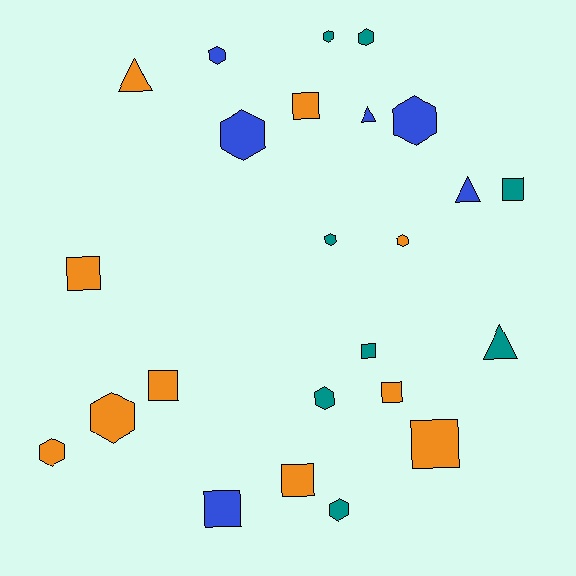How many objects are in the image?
There are 24 objects.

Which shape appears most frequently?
Hexagon, with 11 objects.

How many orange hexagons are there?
There are 3 orange hexagons.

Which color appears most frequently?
Orange, with 10 objects.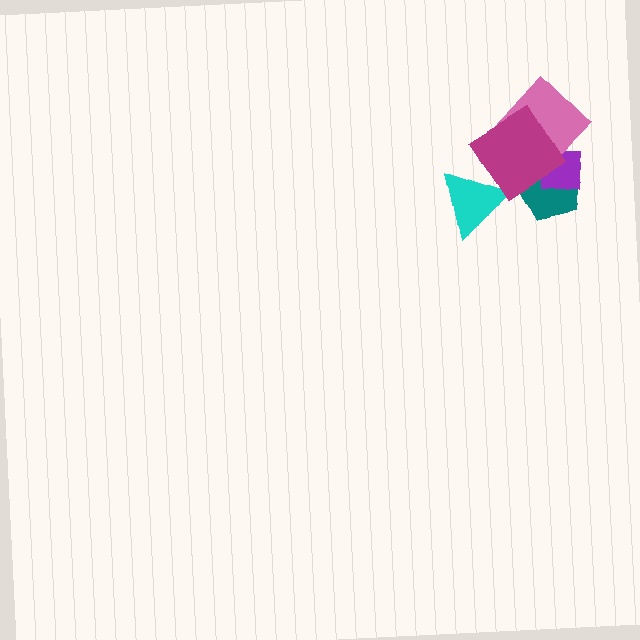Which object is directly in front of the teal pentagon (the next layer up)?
The purple square is directly in front of the teal pentagon.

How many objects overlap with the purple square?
3 objects overlap with the purple square.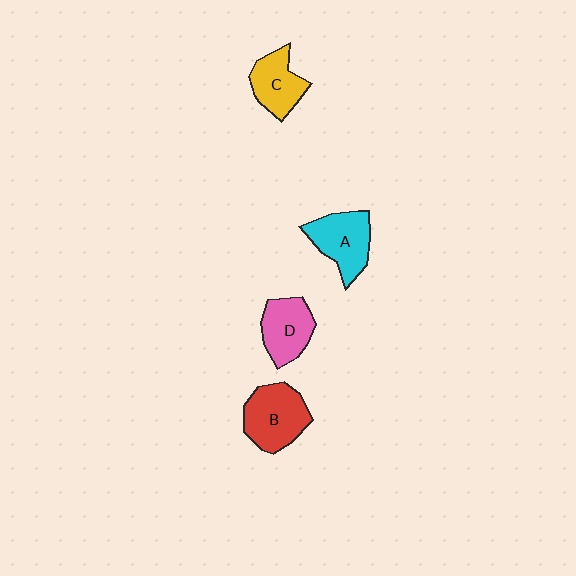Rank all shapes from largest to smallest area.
From largest to smallest: B (red), A (cyan), D (pink), C (yellow).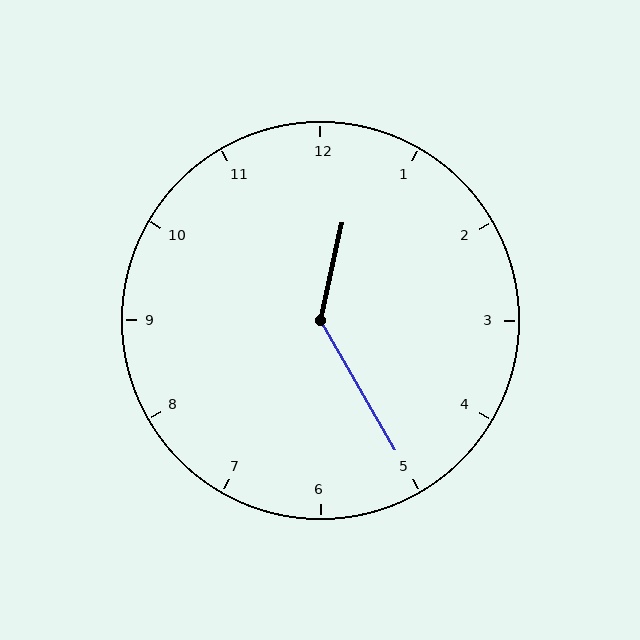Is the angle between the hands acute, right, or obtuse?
It is obtuse.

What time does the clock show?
12:25.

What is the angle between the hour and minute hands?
Approximately 138 degrees.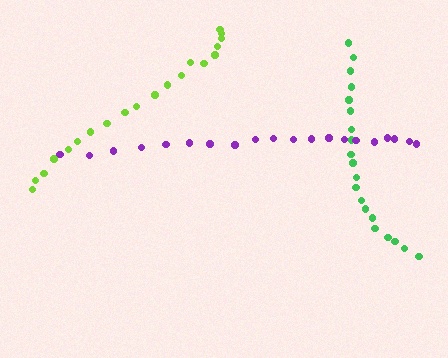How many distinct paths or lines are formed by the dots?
There are 3 distinct paths.